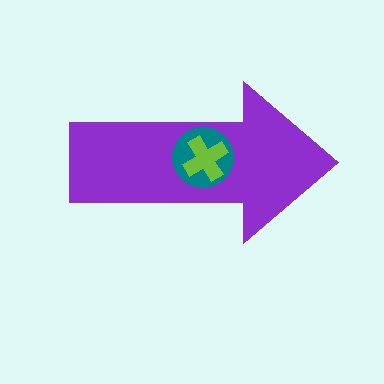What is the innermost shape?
The lime cross.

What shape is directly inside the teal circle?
The lime cross.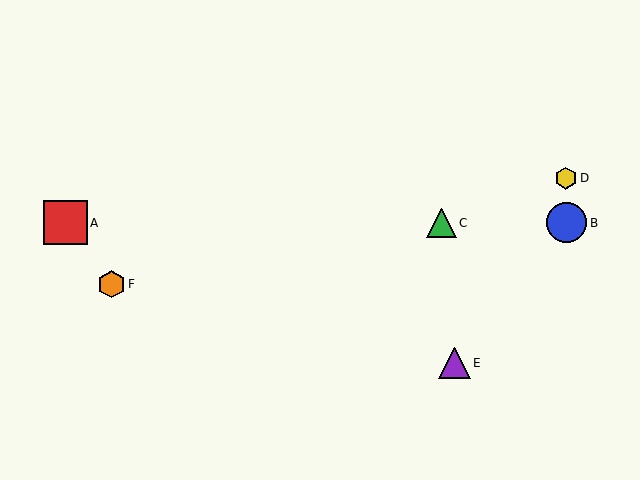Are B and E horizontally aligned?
No, B is at y≈223 and E is at y≈363.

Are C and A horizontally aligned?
Yes, both are at y≈223.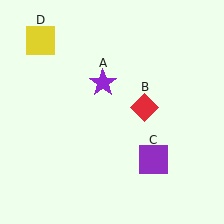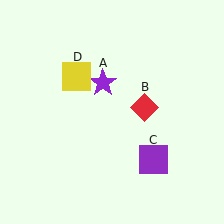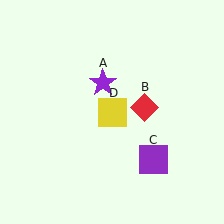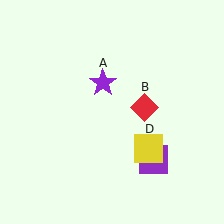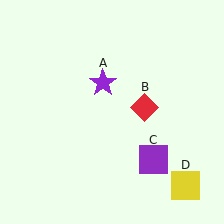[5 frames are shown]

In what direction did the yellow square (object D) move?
The yellow square (object D) moved down and to the right.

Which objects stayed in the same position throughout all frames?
Purple star (object A) and red diamond (object B) and purple square (object C) remained stationary.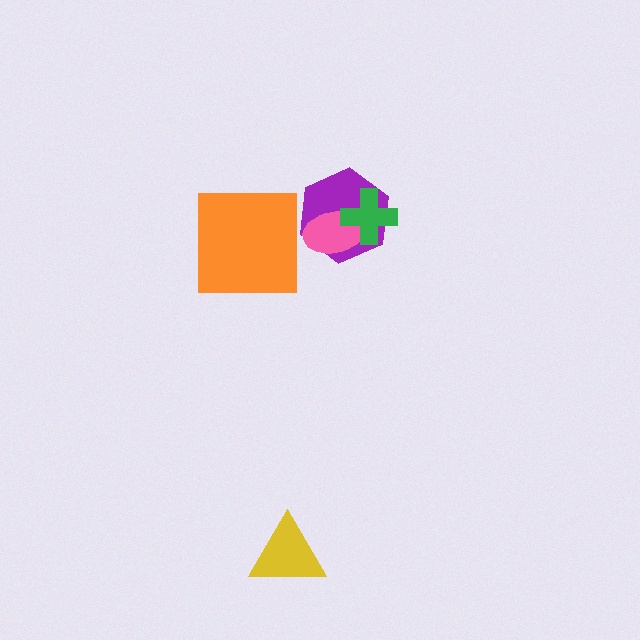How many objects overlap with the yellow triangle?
0 objects overlap with the yellow triangle.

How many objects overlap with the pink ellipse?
2 objects overlap with the pink ellipse.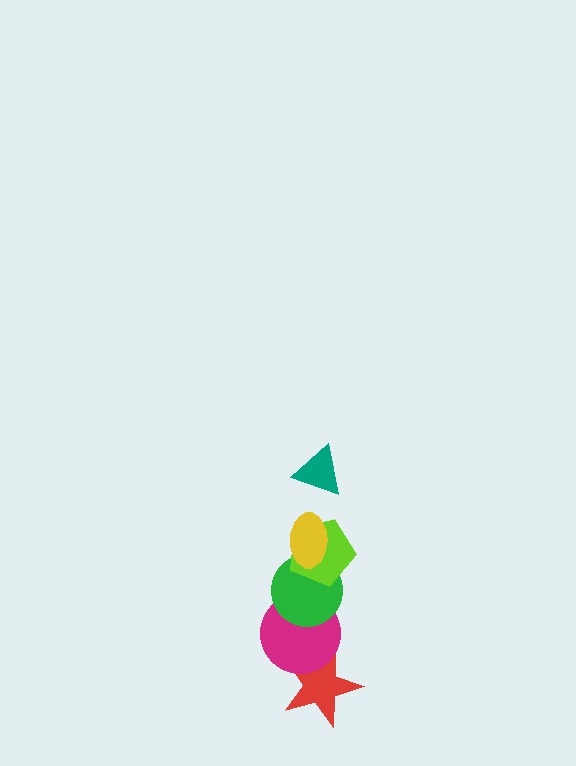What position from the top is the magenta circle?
The magenta circle is 5th from the top.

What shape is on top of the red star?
The magenta circle is on top of the red star.